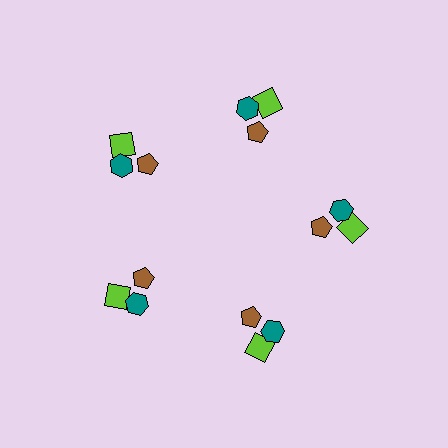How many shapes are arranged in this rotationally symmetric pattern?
There are 15 shapes, arranged in 5 groups of 3.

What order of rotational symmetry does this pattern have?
This pattern has 5-fold rotational symmetry.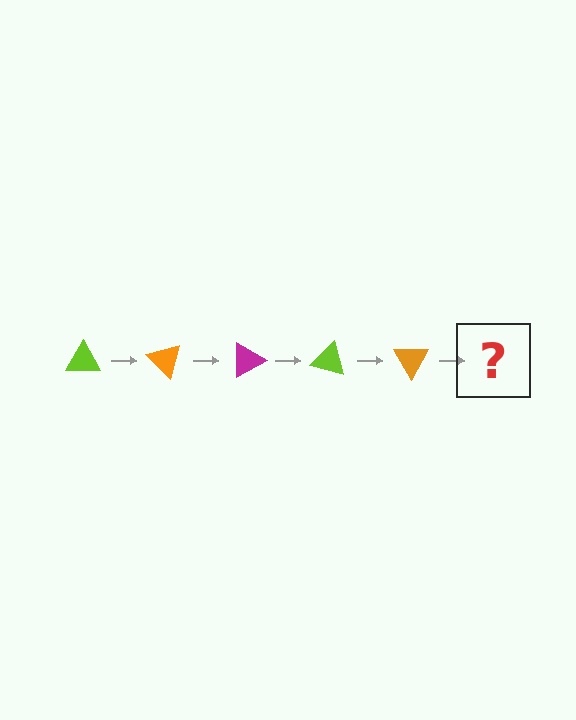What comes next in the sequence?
The next element should be a magenta triangle, rotated 225 degrees from the start.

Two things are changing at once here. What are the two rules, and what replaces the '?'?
The two rules are that it rotates 45 degrees each step and the color cycles through lime, orange, and magenta. The '?' should be a magenta triangle, rotated 225 degrees from the start.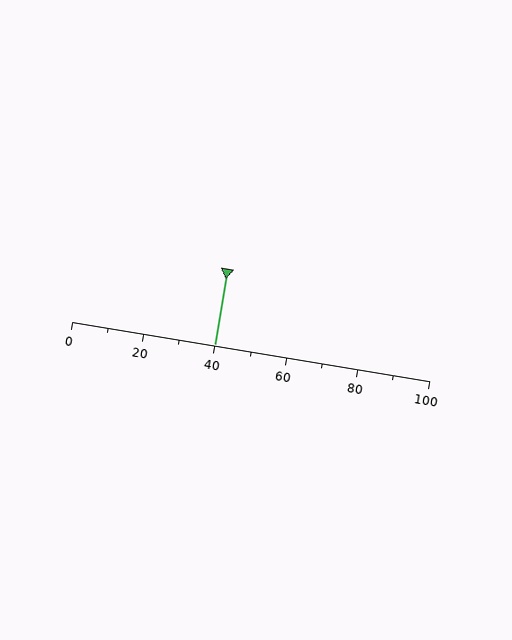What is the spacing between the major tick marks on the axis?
The major ticks are spaced 20 apart.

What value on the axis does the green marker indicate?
The marker indicates approximately 40.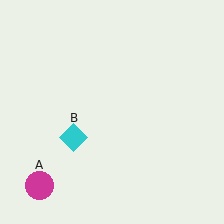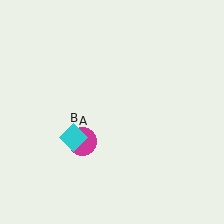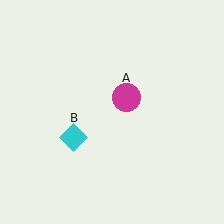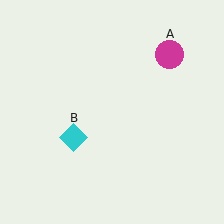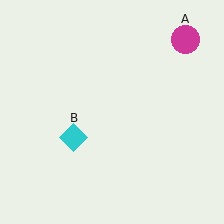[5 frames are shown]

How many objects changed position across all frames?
1 object changed position: magenta circle (object A).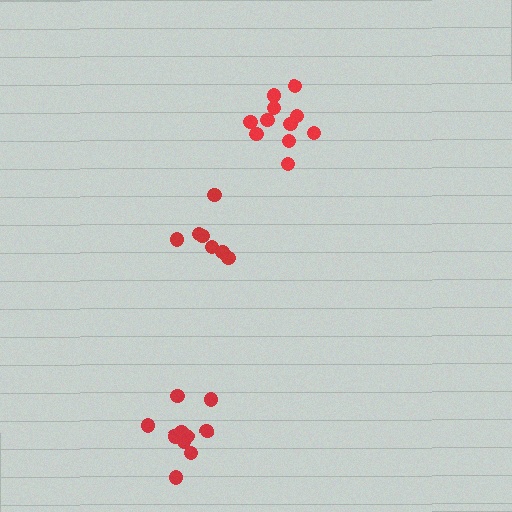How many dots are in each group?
Group 1: 11 dots, Group 2: 10 dots, Group 3: 8 dots (29 total).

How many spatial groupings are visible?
There are 3 spatial groupings.